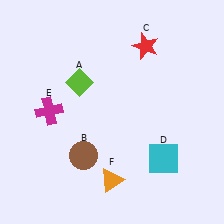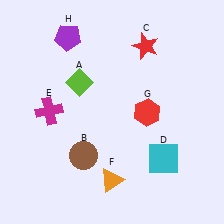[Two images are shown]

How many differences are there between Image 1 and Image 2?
There are 2 differences between the two images.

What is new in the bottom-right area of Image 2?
A red hexagon (G) was added in the bottom-right area of Image 2.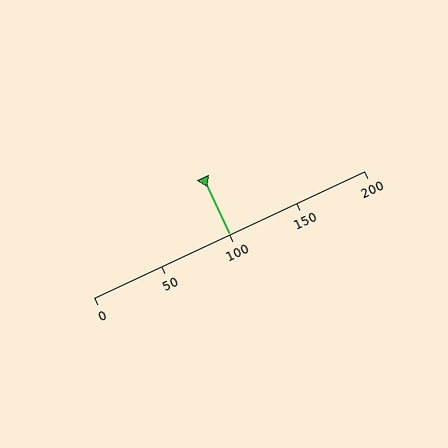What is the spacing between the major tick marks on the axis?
The major ticks are spaced 50 apart.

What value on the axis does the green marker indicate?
The marker indicates approximately 100.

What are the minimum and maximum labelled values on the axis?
The axis runs from 0 to 200.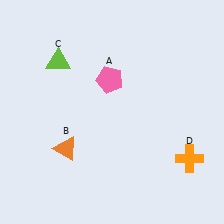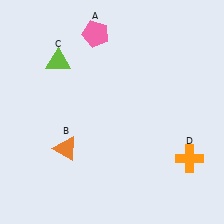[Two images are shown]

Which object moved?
The pink pentagon (A) moved up.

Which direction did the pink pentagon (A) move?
The pink pentagon (A) moved up.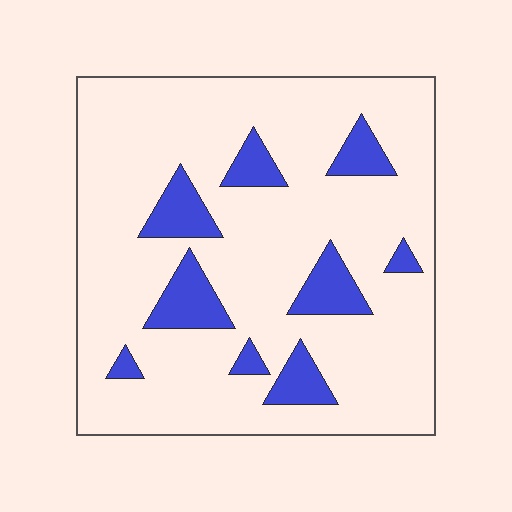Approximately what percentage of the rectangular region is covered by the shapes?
Approximately 15%.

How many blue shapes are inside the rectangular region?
9.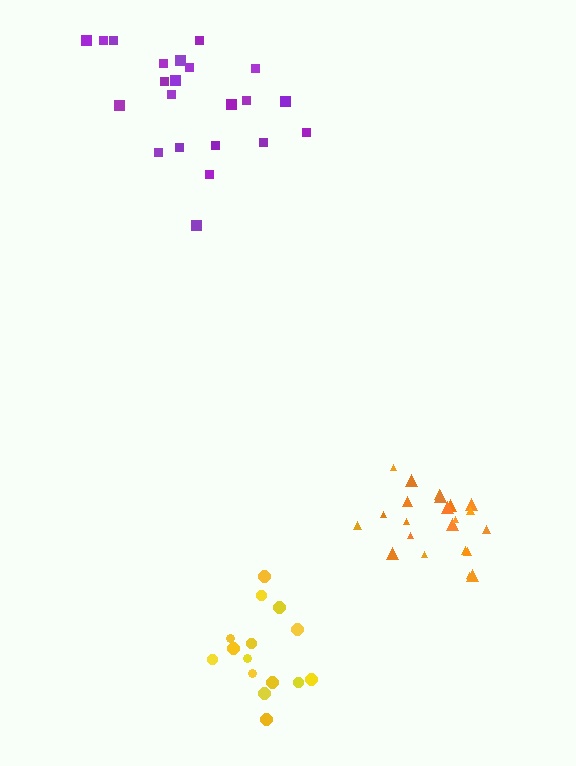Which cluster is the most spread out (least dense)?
Purple.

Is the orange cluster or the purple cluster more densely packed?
Orange.